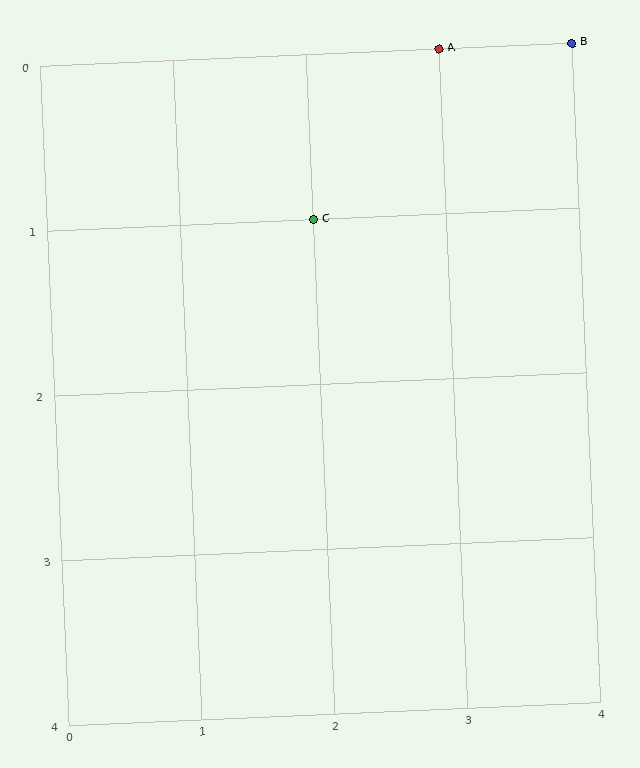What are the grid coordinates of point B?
Point B is at grid coordinates (4, 0).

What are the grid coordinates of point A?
Point A is at grid coordinates (3, 0).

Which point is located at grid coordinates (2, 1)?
Point C is at (2, 1).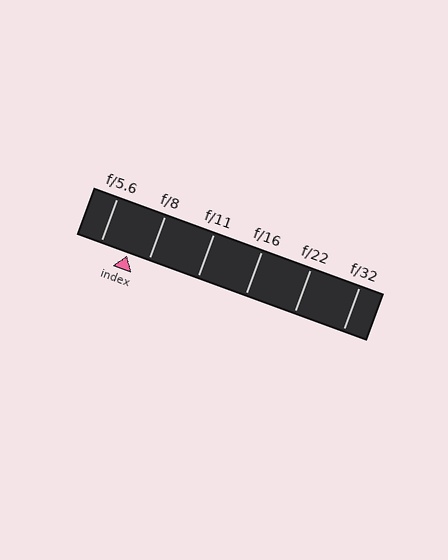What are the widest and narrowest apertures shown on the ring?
The widest aperture shown is f/5.6 and the narrowest is f/32.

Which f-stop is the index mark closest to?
The index mark is closest to f/8.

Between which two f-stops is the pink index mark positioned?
The index mark is between f/5.6 and f/8.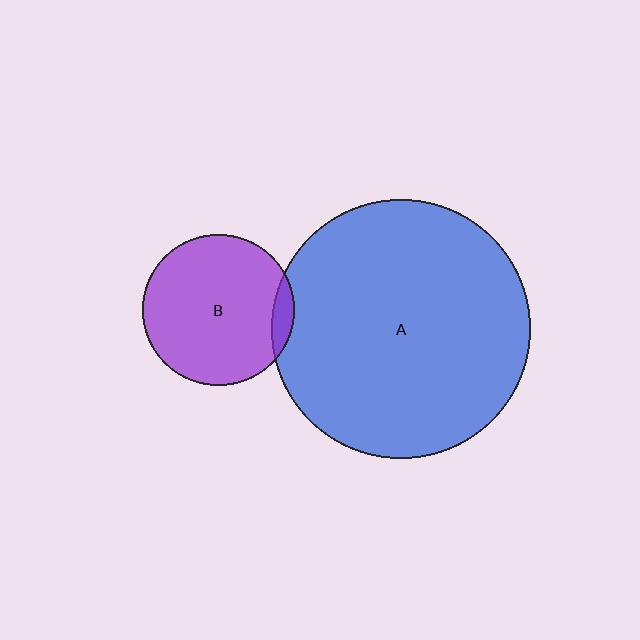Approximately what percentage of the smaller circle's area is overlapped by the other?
Approximately 5%.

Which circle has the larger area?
Circle A (blue).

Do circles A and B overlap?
Yes.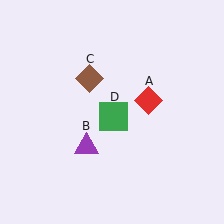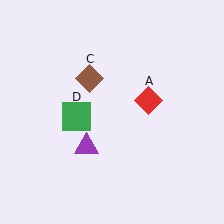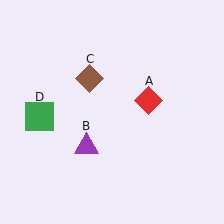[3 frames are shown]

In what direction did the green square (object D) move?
The green square (object D) moved left.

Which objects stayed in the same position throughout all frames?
Red diamond (object A) and purple triangle (object B) and brown diamond (object C) remained stationary.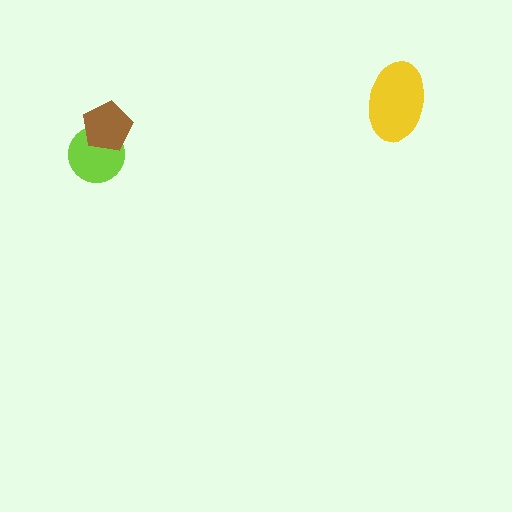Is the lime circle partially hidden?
Yes, it is partially covered by another shape.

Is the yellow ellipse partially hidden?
No, no other shape covers it.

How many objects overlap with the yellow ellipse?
0 objects overlap with the yellow ellipse.